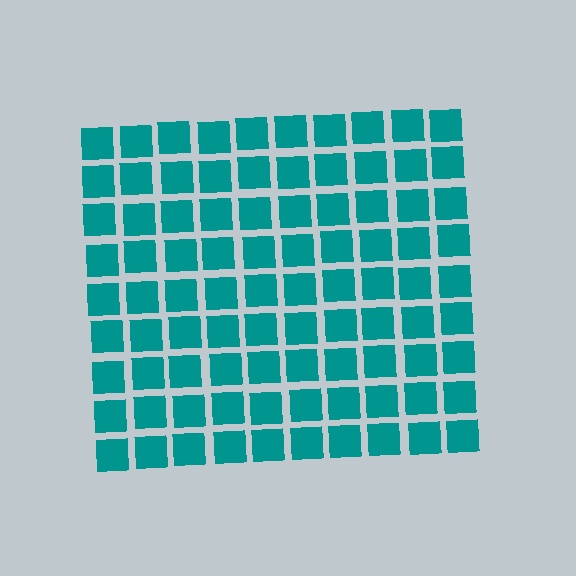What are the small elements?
The small elements are squares.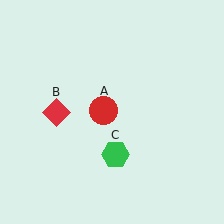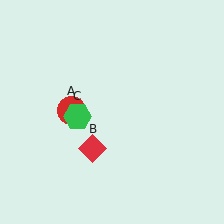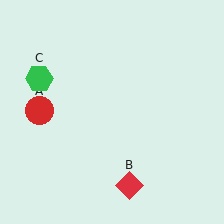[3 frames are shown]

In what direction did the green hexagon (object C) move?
The green hexagon (object C) moved up and to the left.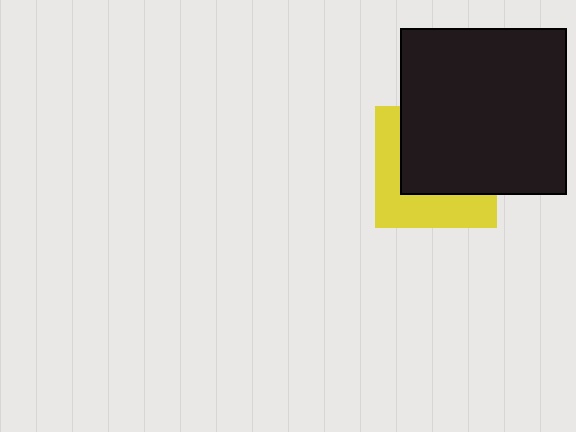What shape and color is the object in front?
The object in front is a black square.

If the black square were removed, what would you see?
You would see the complete yellow square.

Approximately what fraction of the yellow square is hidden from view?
Roughly 59% of the yellow square is hidden behind the black square.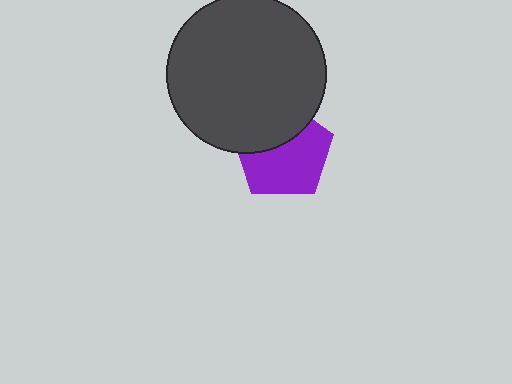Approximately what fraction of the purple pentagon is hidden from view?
Roughly 37% of the purple pentagon is hidden behind the dark gray circle.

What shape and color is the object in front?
The object in front is a dark gray circle.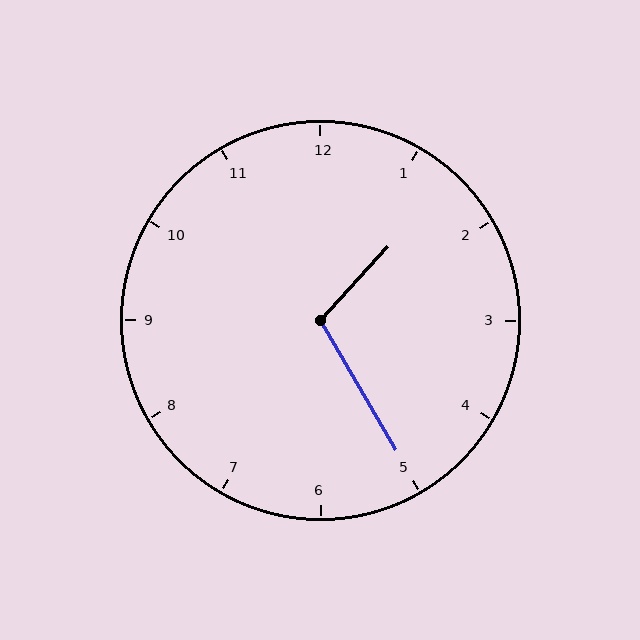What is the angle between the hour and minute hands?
Approximately 108 degrees.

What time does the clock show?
1:25.